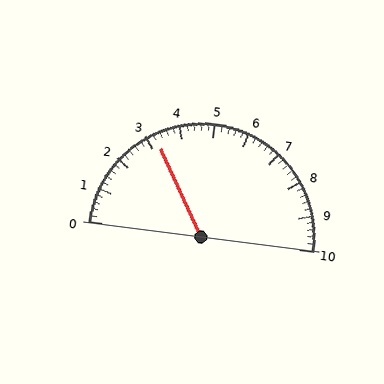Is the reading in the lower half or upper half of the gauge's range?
The reading is in the lower half of the range (0 to 10).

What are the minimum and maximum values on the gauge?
The gauge ranges from 0 to 10.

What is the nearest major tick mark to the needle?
The nearest major tick mark is 3.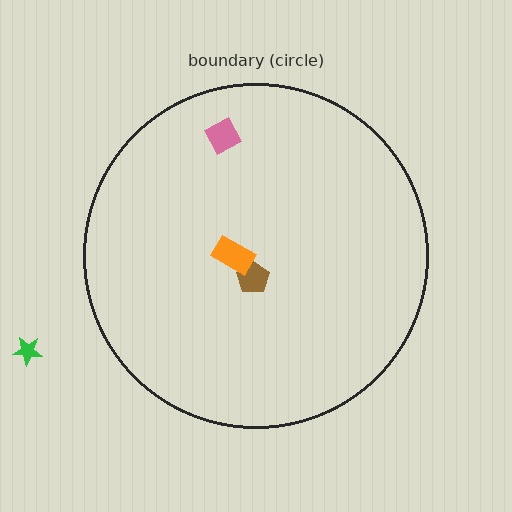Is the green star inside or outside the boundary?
Outside.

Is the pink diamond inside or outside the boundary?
Inside.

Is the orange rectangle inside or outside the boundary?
Inside.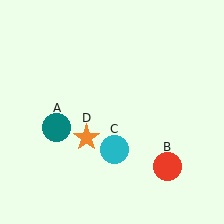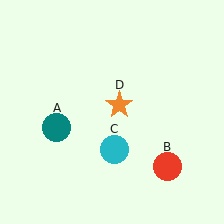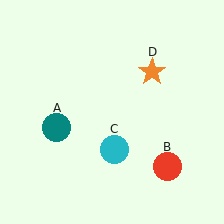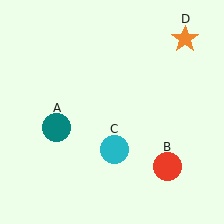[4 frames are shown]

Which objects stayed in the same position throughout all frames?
Teal circle (object A) and red circle (object B) and cyan circle (object C) remained stationary.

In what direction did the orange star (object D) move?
The orange star (object D) moved up and to the right.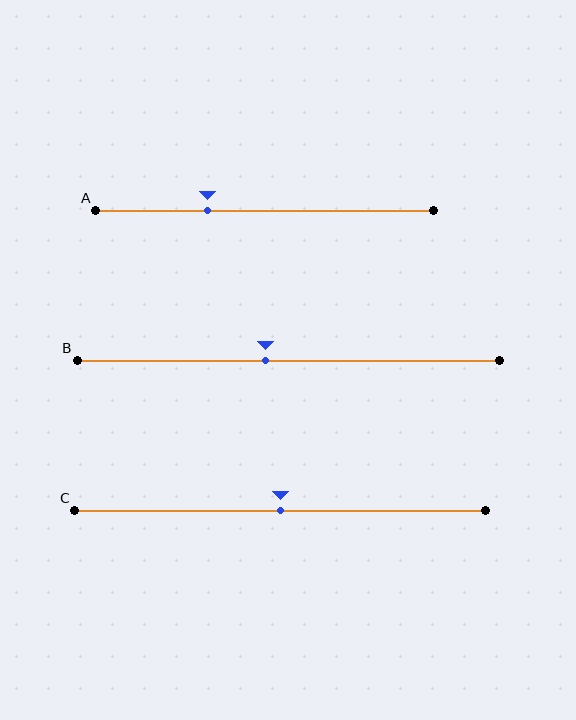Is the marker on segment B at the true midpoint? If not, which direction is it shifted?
No, the marker on segment B is shifted to the left by about 5% of the segment length.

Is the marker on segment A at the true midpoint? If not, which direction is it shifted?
No, the marker on segment A is shifted to the left by about 17% of the segment length.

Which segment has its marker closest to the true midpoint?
Segment C has its marker closest to the true midpoint.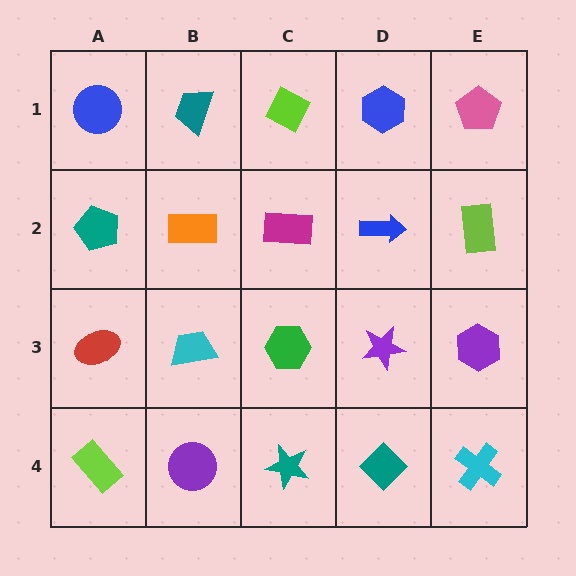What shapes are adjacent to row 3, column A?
A teal pentagon (row 2, column A), a lime rectangle (row 4, column A), a cyan trapezoid (row 3, column B).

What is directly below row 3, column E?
A cyan cross.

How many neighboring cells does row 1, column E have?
2.